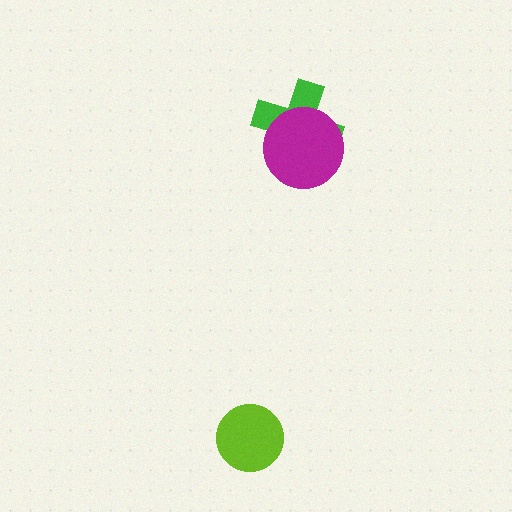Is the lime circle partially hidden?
No, no other shape covers it.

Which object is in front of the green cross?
The magenta circle is in front of the green cross.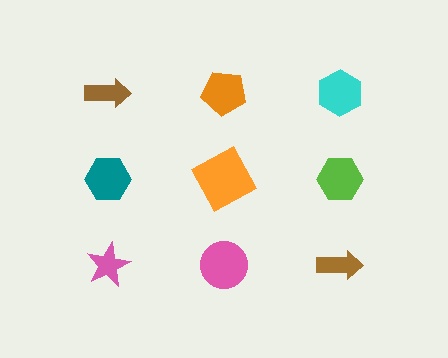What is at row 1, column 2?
An orange pentagon.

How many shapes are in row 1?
3 shapes.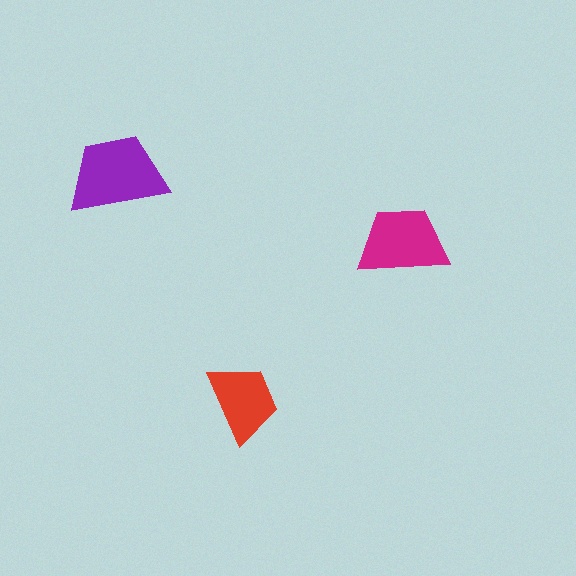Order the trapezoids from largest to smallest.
the purple one, the magenta one, the red one.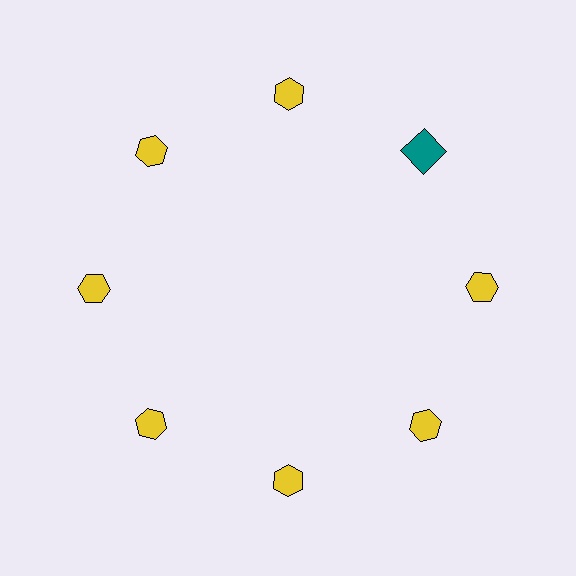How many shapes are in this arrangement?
There are 8 shapes arranged in a ring pattern.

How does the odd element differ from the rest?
It differs in both color (teal instead of yellow) and shape (square instead of hexagon).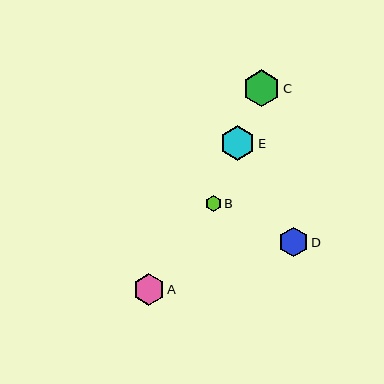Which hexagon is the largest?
Hexagon C is the largest with a size of approximately 37 pixels.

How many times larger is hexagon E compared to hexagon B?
Hexagon E is approximately 2.2 times the size of hexagon B.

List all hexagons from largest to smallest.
From largest to smallest: C, E, A, D, B.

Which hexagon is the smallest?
Hexagon B is the smallest with a size of approximately 16 pixels.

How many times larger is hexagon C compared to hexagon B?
Hexagon C is approximately 2.3 times the size of hexagon B.